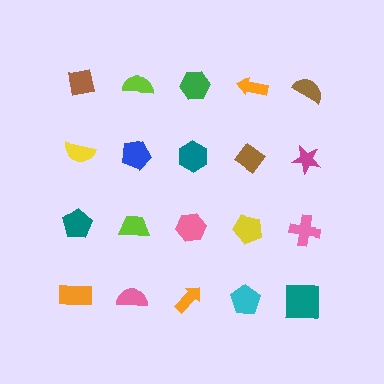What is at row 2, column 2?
A blue pentagon.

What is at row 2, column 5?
A magenta star.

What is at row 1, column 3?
A green hexagon.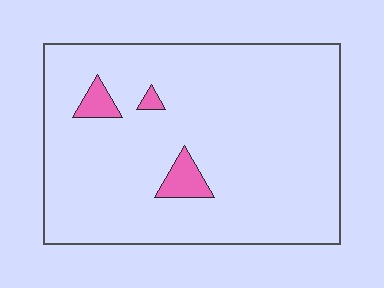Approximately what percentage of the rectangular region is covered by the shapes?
Approximately 5%.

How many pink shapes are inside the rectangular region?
3.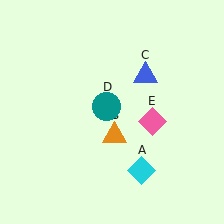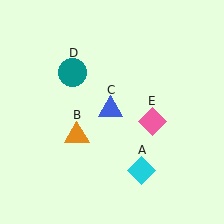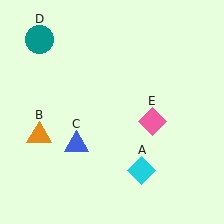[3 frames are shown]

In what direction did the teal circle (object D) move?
The teal circle (object D) moved up and to the left.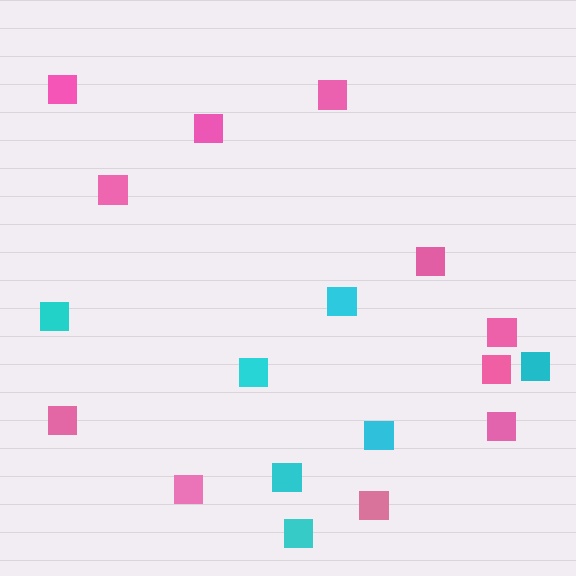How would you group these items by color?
There are 2 groups: one group of pink squares (11) and one group of cyan squares (7).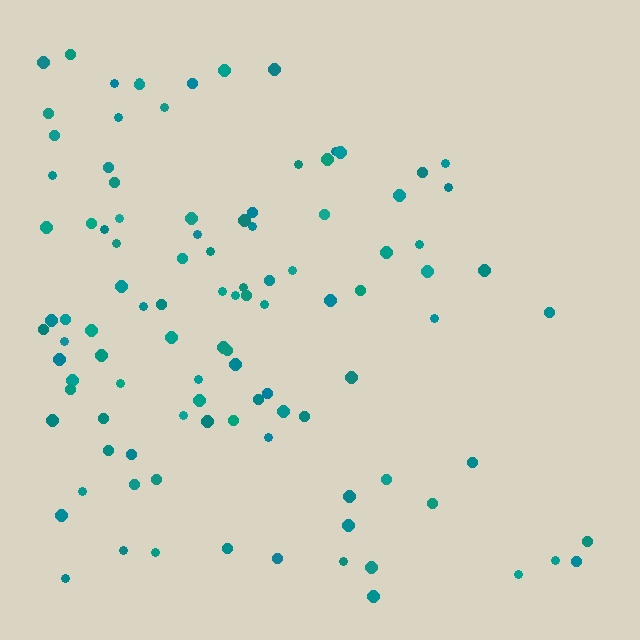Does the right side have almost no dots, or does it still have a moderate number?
Still a moderate number, just noticeably fewer than the left.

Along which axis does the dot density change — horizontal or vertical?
Horizontal.